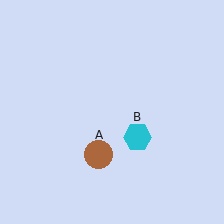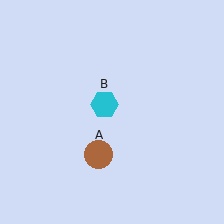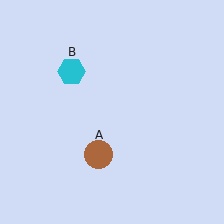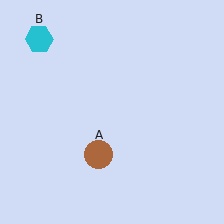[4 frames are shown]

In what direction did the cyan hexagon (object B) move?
The cyan hexagon (object B) moved up and to the left.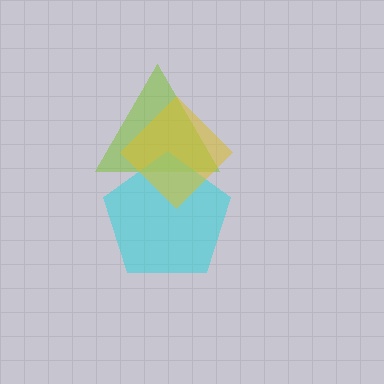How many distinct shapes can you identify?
There are 3 distinct shapes: a lime triangle, a cyan pentagon, a yellow diamond.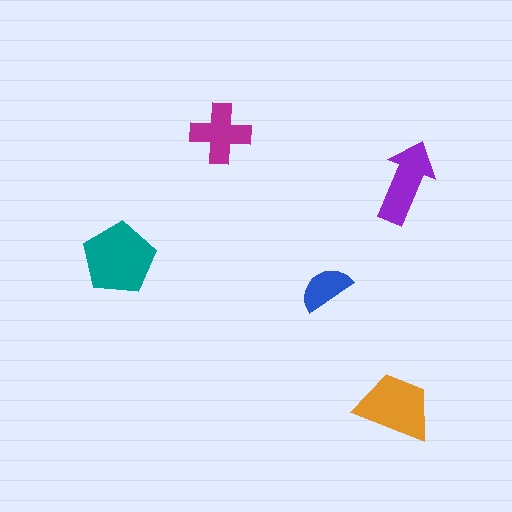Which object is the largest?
The teal pentagon.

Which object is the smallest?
The blue semicircle.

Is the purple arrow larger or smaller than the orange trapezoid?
Smaller.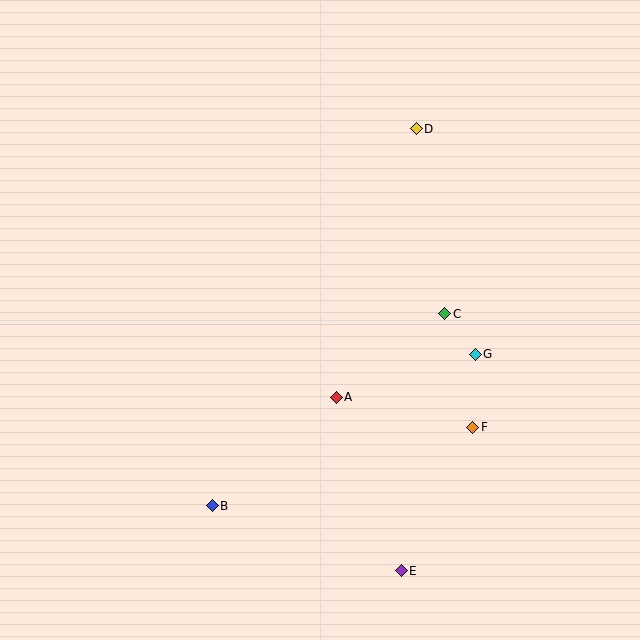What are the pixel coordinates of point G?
Point G is at (475, 354).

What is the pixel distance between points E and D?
The distance between E and D is 442 pixels.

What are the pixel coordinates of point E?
Point E is at (401, 571).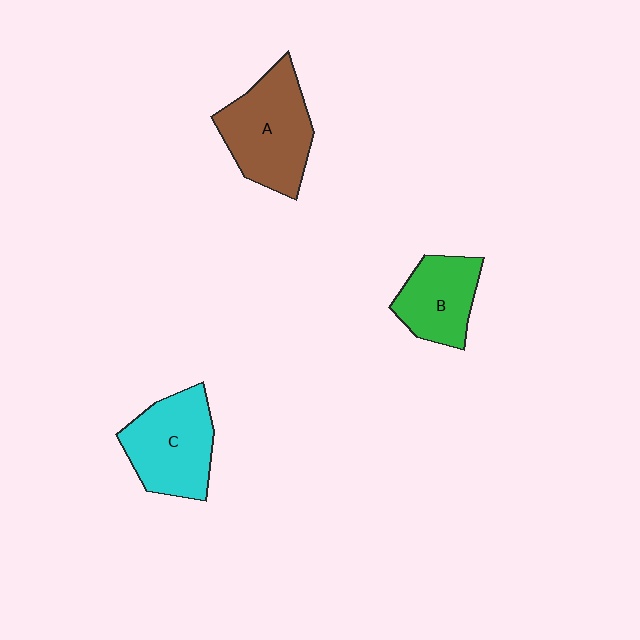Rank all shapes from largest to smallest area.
From largest to smallest: A (brown), C (cyan), B (green).